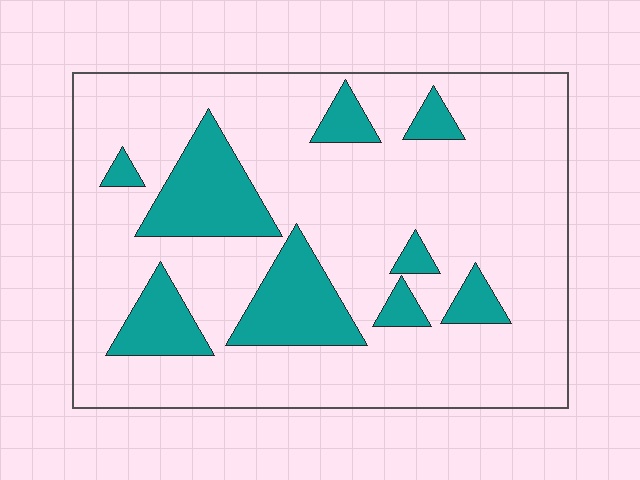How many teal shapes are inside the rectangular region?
9.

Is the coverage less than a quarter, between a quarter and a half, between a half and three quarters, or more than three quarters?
Less than a quarter.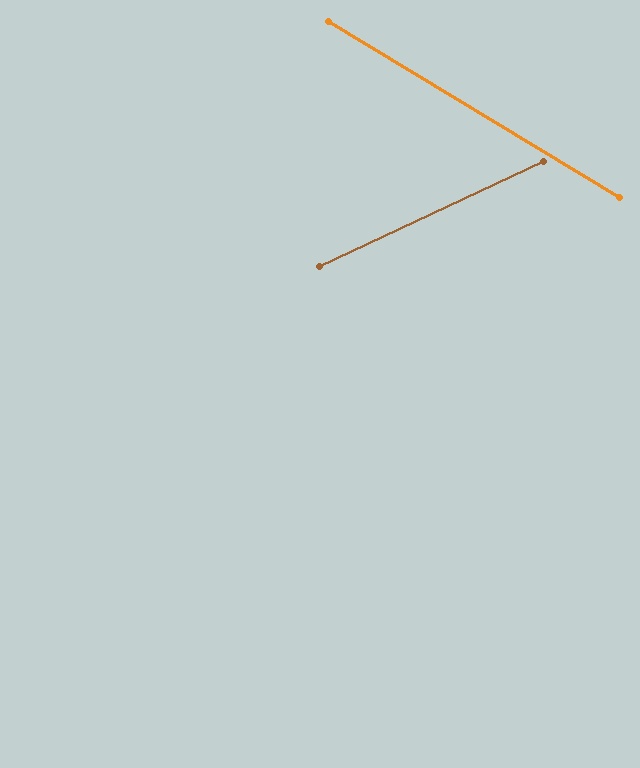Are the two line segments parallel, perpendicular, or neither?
Neither parallel nor perpendicular — they differ by about 56°.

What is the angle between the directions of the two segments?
Approximately 56 degrees.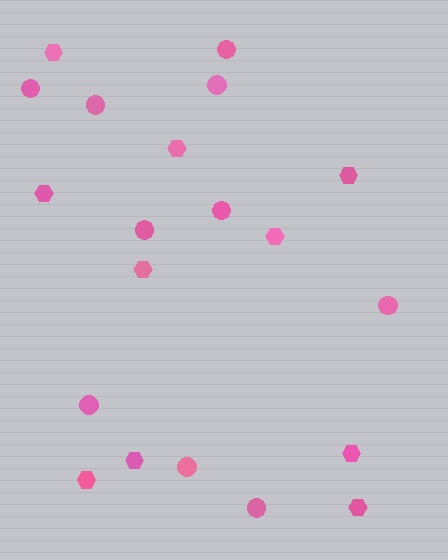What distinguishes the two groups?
There are 2 groups: one group of hexagons (10) and one group of circles (10).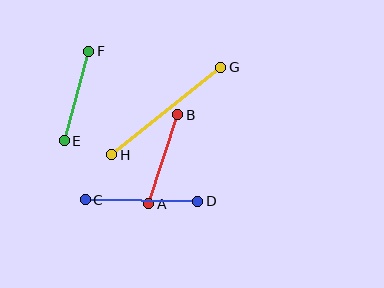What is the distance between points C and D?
The distance is approximately 113 pixels.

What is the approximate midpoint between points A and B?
The midpoint is at approximately (163, 159) pixels.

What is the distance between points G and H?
The distance is approximately 139 pixels.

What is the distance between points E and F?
The distance is approximately 93 pixels.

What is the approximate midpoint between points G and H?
The midpoint is at approximately (166, 111) pixels.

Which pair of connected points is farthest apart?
Points G and H are farthest apart.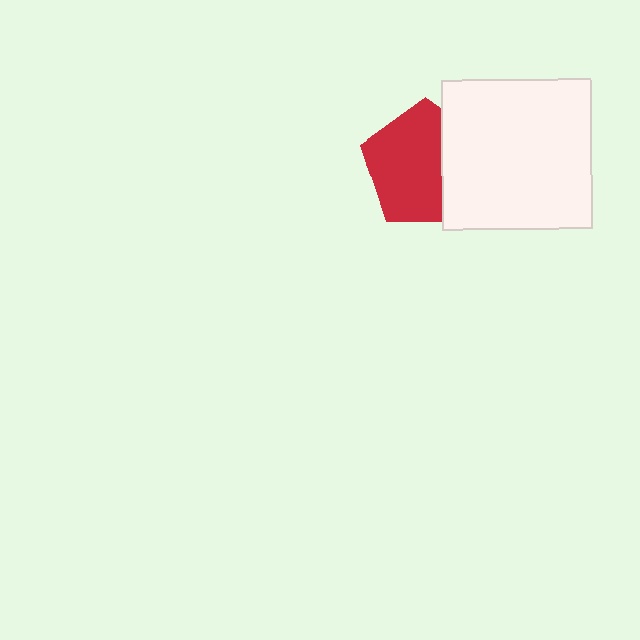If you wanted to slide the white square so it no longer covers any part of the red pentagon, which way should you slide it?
Slide it right — that is the most direct way to separate the two shapes.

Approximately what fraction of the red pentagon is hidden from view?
Roughly 34% of the red pentagon is hidden behind the white square.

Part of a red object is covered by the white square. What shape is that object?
It is a pentagon.